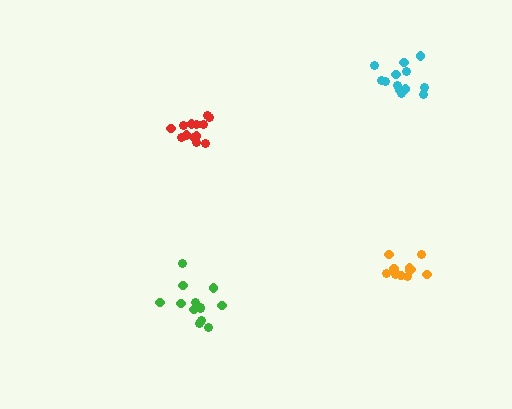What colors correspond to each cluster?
The clusters are colored: green, orange, red, cyan.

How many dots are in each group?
Group 1: 14 dots, Group 2: 11 dots, Group 3: 13 dots, Group 4: 13 dots (51 total).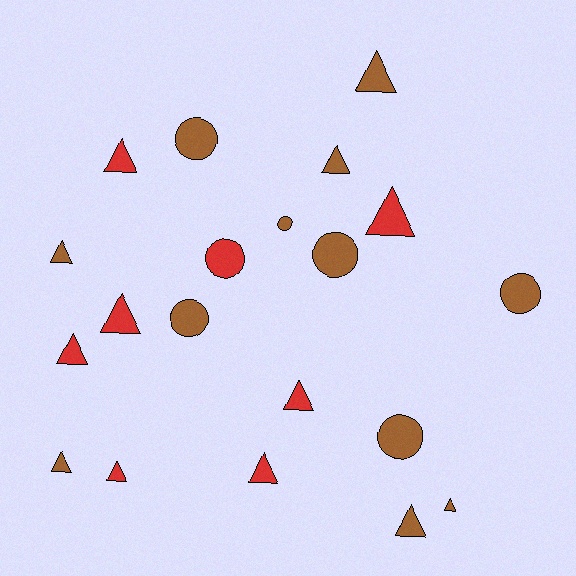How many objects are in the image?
There are 20 objects.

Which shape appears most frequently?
Triangle, with 13 objects.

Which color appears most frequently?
Brown, with 12 objects.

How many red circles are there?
There is 1 red circle.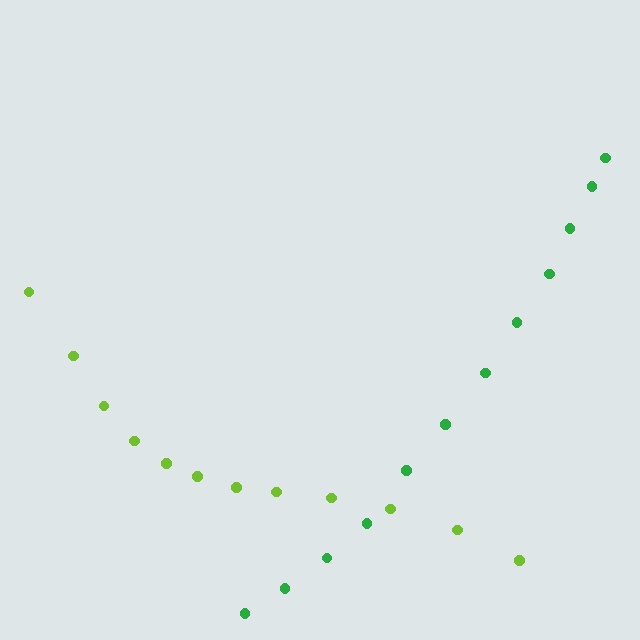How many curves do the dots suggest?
There are 2 distinct paths.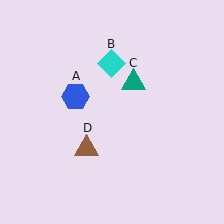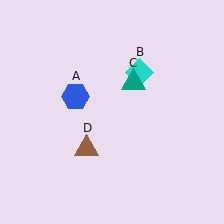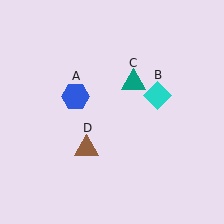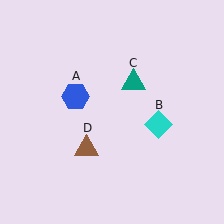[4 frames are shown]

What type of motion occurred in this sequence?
The cyan diamond (object B) rotated clockwise around the center of the scene.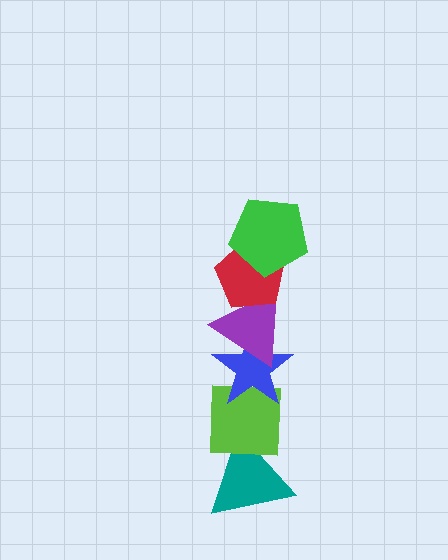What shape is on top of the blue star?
The purple triangle is on top of the blue star.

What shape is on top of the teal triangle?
The lime square is on top of the teal triangle.